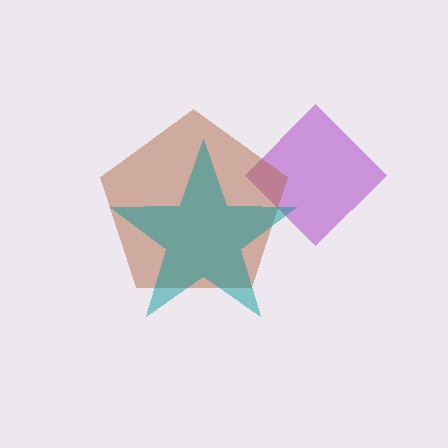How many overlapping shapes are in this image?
There are 3 overlapping shapes in the image.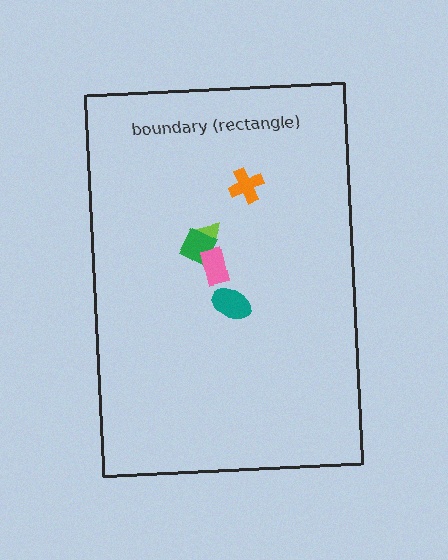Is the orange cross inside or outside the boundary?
Inside.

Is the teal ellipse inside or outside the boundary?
Inside.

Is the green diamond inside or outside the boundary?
Inside.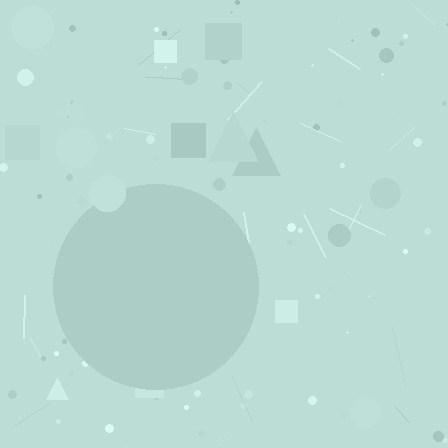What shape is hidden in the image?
A circle is hidden in the image.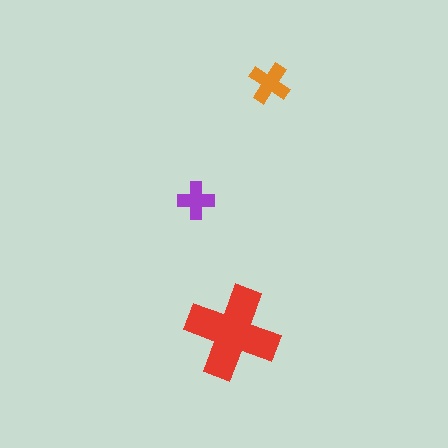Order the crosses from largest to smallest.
the red one, the orange one, the purple one.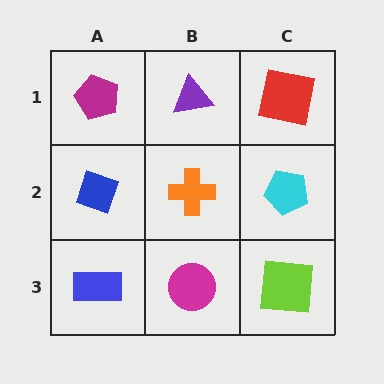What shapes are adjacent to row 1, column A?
A blue diamond (row 2, column A), a purple triangle (row 1, column B).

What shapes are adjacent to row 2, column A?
A magenta pentagon (row 1, column A), a blue rectangle (row 3, column A), an orange cross (row 2, column B).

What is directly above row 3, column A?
A blue diamond.